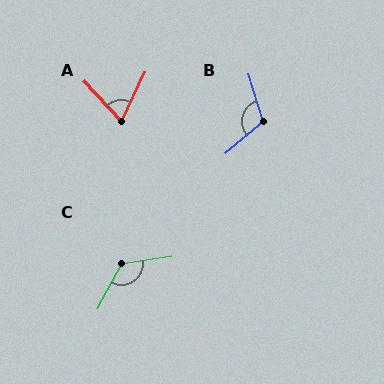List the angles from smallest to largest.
A (68°), B (113°), C (126°).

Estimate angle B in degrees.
Approximately 113 degrees.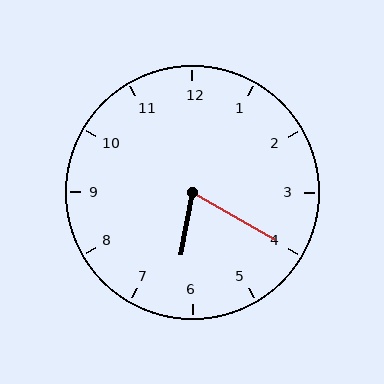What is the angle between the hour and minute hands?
Approximately 70 degrees.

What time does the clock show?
6:20.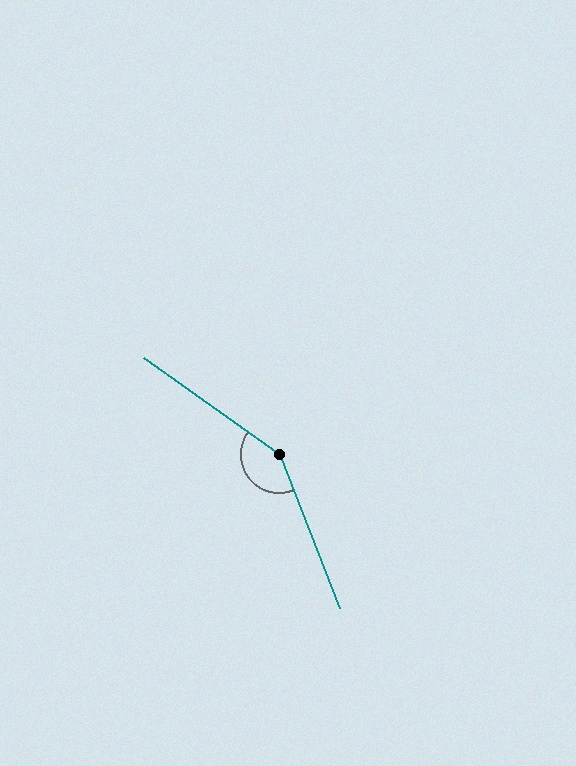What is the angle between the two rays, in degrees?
Approximately 147 degrees.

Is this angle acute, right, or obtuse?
It is obtuse.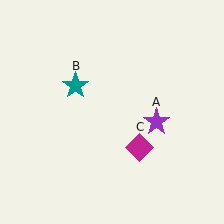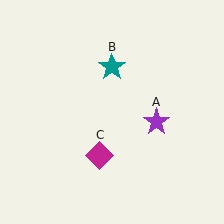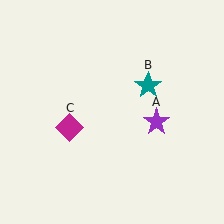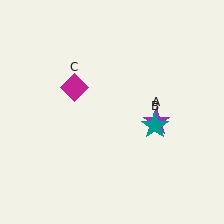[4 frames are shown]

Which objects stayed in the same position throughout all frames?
Purple star (object A) remained stationary.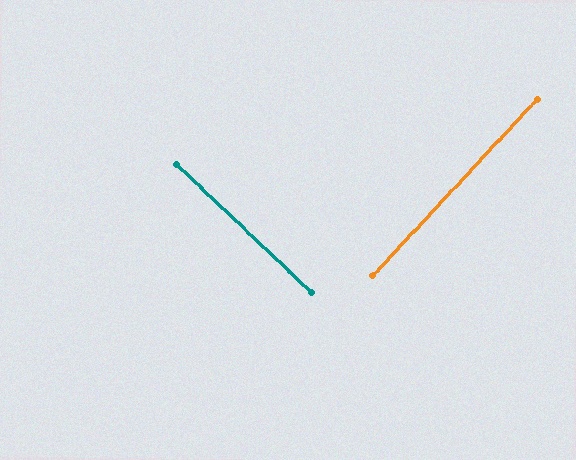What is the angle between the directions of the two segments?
Approximately 89 degrees.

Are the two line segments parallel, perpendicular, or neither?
Perpendicular — they meet at approximately 89°.